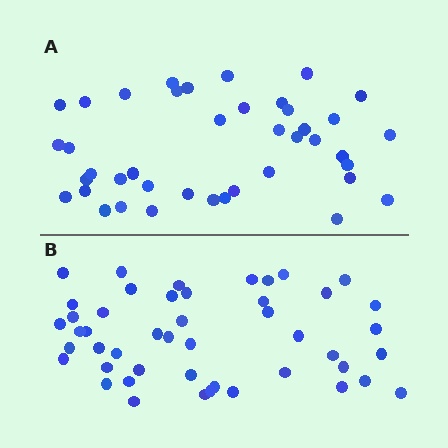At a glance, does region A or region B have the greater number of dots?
Region B (the bottom region) has more dots.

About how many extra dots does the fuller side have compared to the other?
Region B has about 6 more dots than region A.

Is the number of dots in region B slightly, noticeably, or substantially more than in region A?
Region B has only slightly more — the two regions are fairly close. The ratio is roughly 1.1 to 1.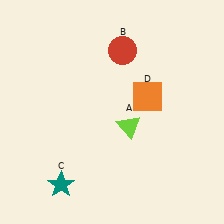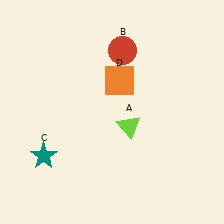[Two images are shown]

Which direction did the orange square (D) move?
The orange square (D) moved left.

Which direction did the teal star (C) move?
The teal star (C) moved up.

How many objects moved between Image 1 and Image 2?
2 objects moved between the two images.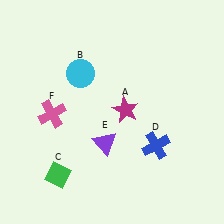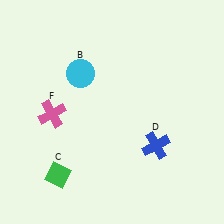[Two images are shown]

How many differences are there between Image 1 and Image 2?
There are 2 differences between the two images.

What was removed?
The purple triangle (E), the magenta star (A) were removed in Image 2.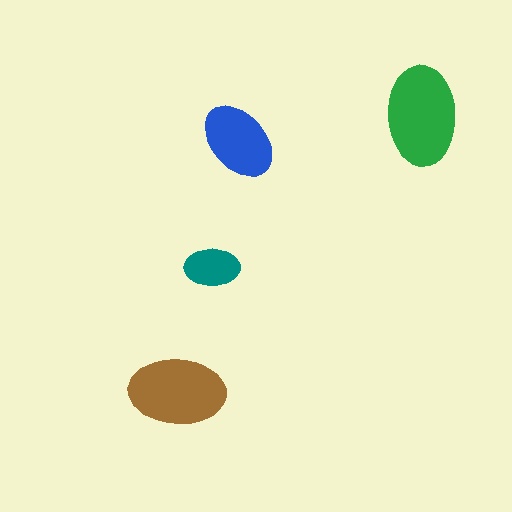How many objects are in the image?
There are 4 objects in the image.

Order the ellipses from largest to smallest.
the green one, the brown one, the blue one, the teal one.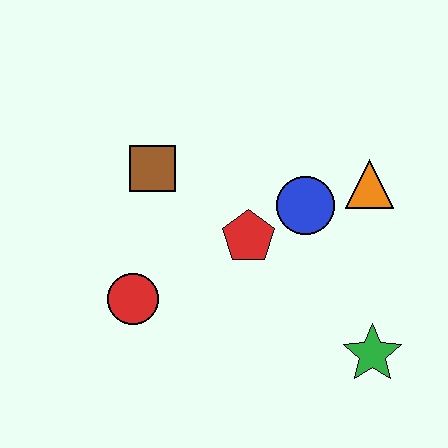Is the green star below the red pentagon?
Yes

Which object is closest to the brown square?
The red pentagon is closest to the brown square.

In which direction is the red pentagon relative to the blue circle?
The red pentagon is to the left of the blue circle.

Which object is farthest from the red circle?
The orange triangle is farthest from the red circle.